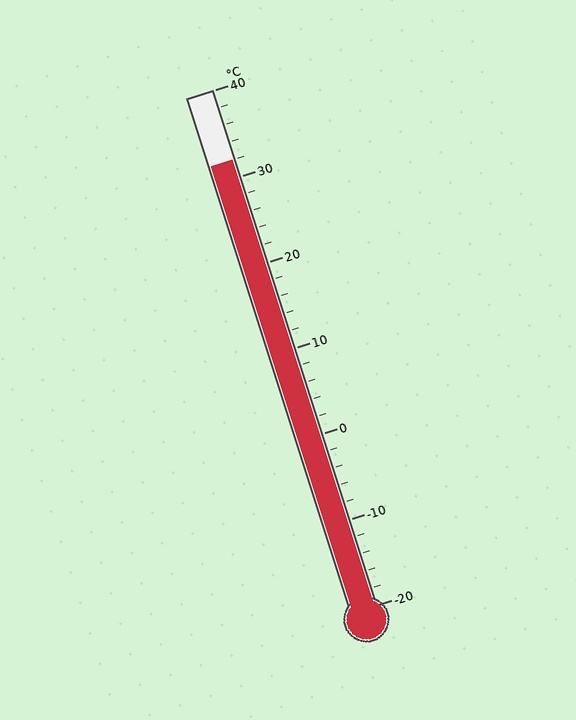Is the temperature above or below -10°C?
The temperature is above -10°C.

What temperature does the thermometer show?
The thermometer shows approximately 32°C.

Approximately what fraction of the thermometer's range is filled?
The thermometer is filled to approximately 85% of its range.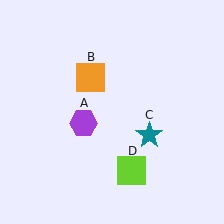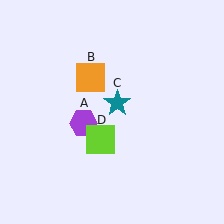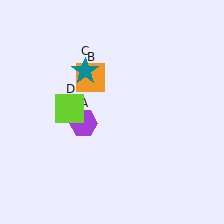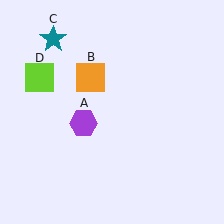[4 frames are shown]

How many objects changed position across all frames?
2 objects changed position: teal star (object C), lime square (object D).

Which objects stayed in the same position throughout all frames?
Purple hexagon (object A) and orange square (object B) remained stationary.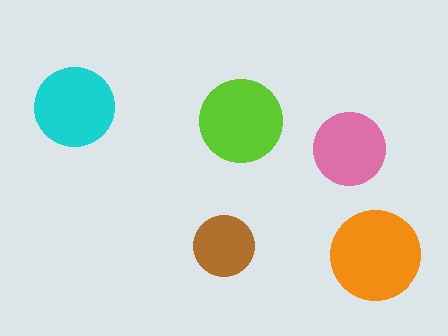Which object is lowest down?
The orange circle is bottommost.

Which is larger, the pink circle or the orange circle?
The orange one.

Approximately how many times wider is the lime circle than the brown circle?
About 1.5 times wider.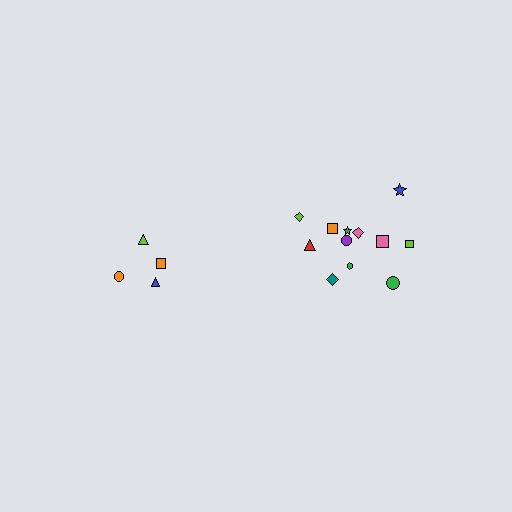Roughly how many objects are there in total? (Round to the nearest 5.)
Roughly 15 objects in total.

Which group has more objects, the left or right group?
The right group.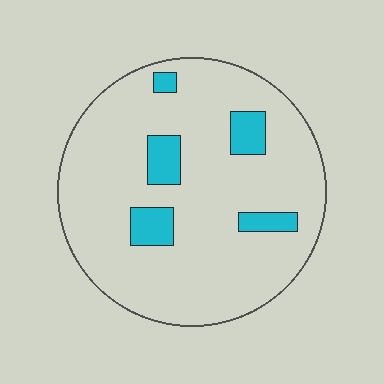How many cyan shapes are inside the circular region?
5.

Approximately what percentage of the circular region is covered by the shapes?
Approximately 10%.